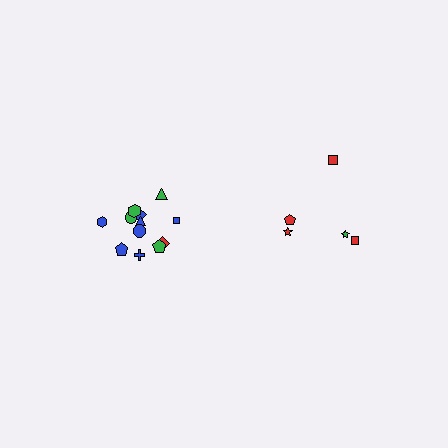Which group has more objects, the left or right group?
The left group.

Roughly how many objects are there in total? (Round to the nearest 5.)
Roughly 15 objects in total.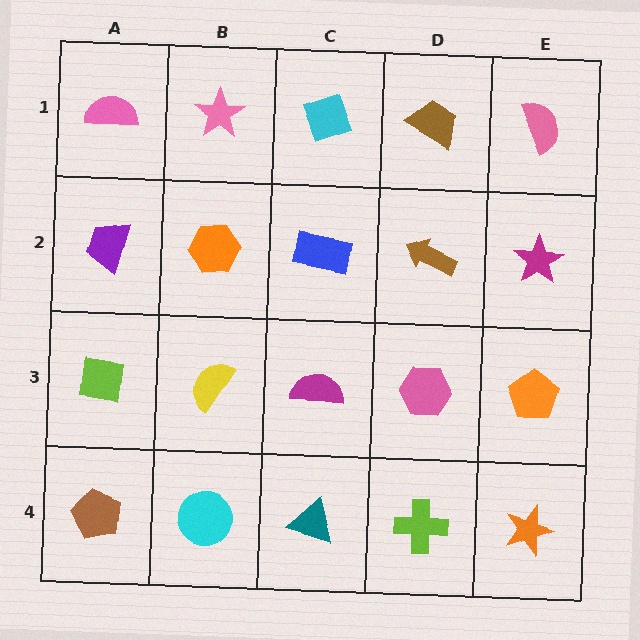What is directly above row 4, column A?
A lime square.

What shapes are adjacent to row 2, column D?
A brown trapezoid (row 1, column D), a pink hexagon (row 3, column D), a blue rectangle (row 2, column C), a magenta star (row 2, column E).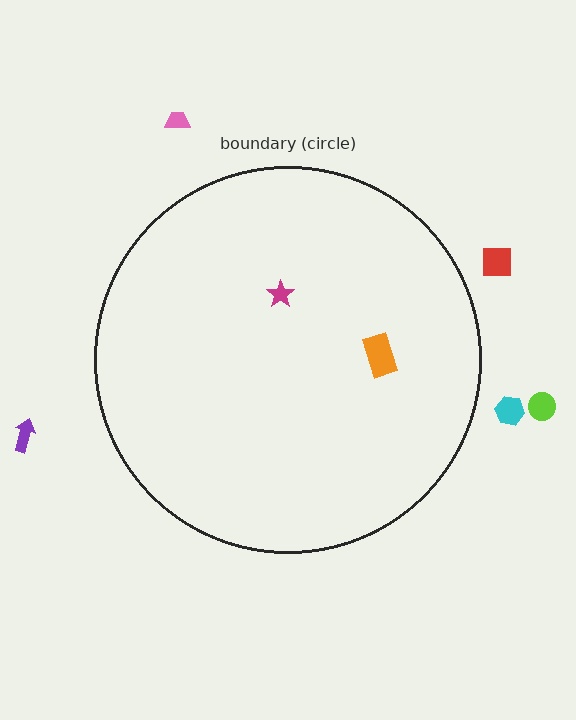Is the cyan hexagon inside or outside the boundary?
Outside.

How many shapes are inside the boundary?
2 inside, 5 outside.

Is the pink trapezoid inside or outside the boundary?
Outside.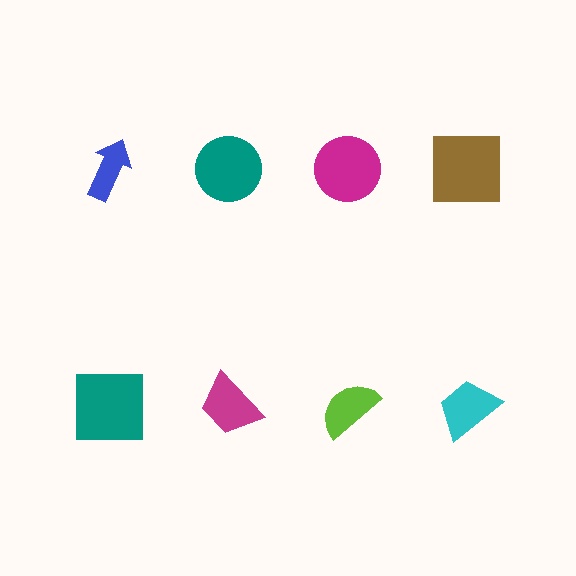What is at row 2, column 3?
A lime semicircle.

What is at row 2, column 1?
A teal square.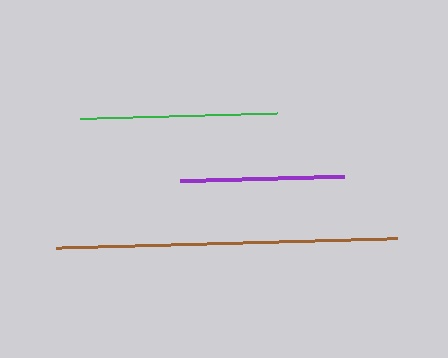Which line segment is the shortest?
The purple line is the shortest at approximately 164 pixels.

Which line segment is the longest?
The brown line is the longest at approximately 341 pixels.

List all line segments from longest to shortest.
From longest to shortest: brown, green, purple.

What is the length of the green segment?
The green segment is approximately 197 pixels long.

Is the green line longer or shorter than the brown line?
The brown line is longer than the green line.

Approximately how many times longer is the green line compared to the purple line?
The green line is approximately 1.2 times the length of the purple line.